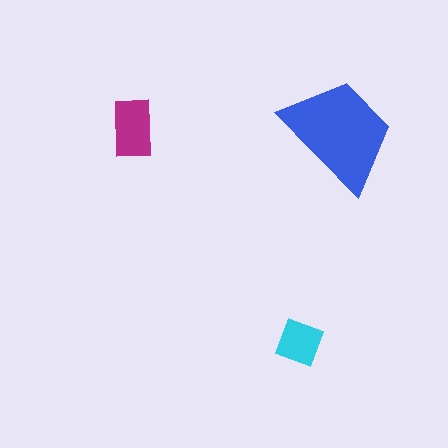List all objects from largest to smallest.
The blue trapezoid, the magenta rectangle, the cyan diamond.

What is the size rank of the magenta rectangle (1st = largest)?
2nd.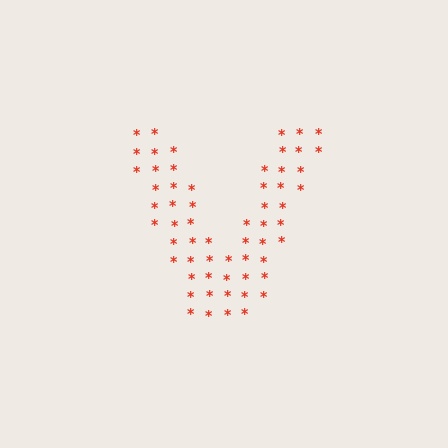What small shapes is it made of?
It is made of small asterisks.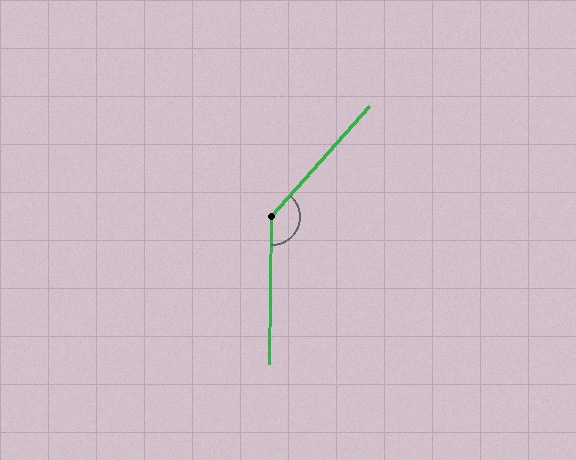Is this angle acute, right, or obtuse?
It is obtuse.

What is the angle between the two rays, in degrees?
Approximately 140 degrees.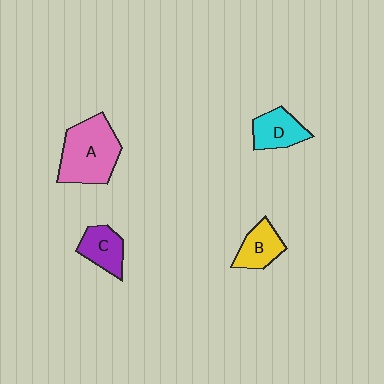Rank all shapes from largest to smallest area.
From largest to smallest: A (pink), D (cyan), C (purple), B (yellow).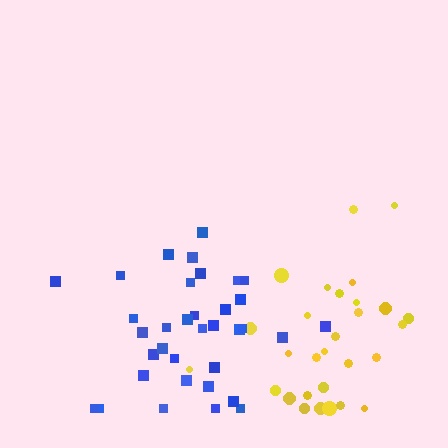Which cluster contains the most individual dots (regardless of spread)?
Blue (35).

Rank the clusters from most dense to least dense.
yellow, blue.